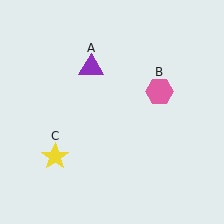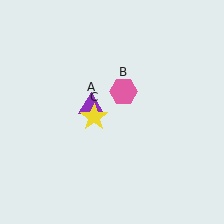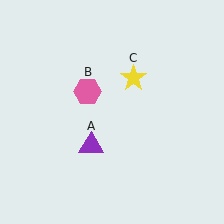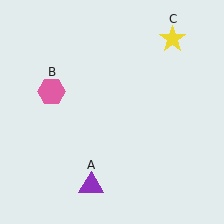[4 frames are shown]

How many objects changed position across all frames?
3 objects changed position: purple triangle (object A), pink hexagon (object B), yellow star (object C).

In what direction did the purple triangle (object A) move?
The purple triangle (object A) moved down.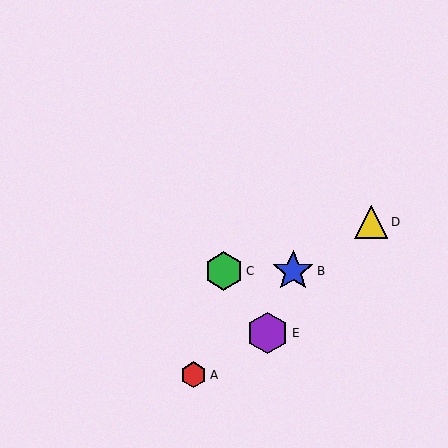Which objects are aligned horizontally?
Objects B, C are aligned horizontally.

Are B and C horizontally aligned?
Yes, both are at y≈271.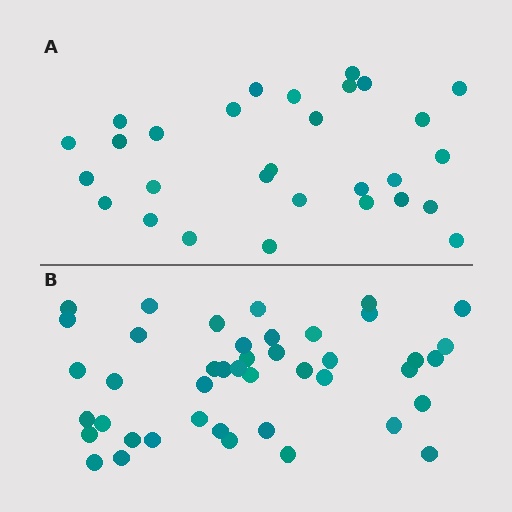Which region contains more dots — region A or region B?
Region B (the bottom region) has more dots.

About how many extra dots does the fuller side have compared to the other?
Region B has approximately 15 more dots than region A.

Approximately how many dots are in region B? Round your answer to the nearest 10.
About 40 dots. (The exact count is 43, which rounds to 40.)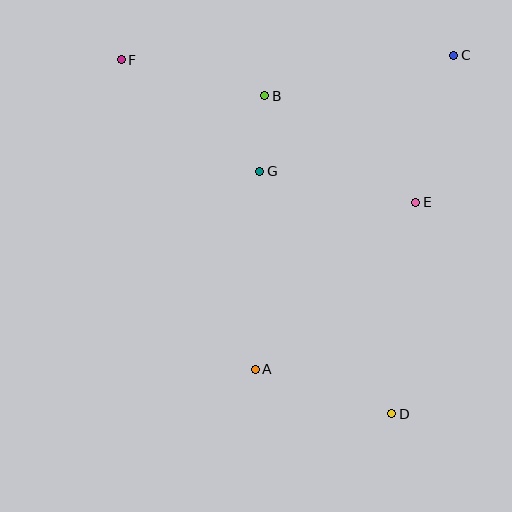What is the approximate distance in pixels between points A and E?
The distance between A and E is approximately 232 pixels.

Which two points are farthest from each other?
Points D and F are farthest from each other.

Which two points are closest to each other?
Points B and G are closest to each other.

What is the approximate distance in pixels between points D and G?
The distance between D and G is approximately 276 pixels.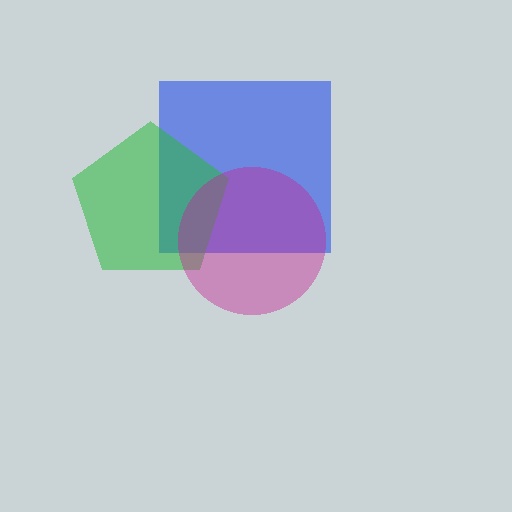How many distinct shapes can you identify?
There are 3 distinct shapes: a blue square, a green pentagon, a magenta circle.